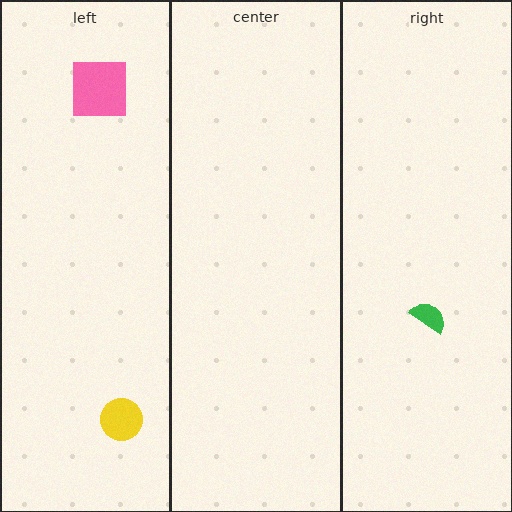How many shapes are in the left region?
2.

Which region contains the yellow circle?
The left region.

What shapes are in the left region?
The pink square, the yellow circle.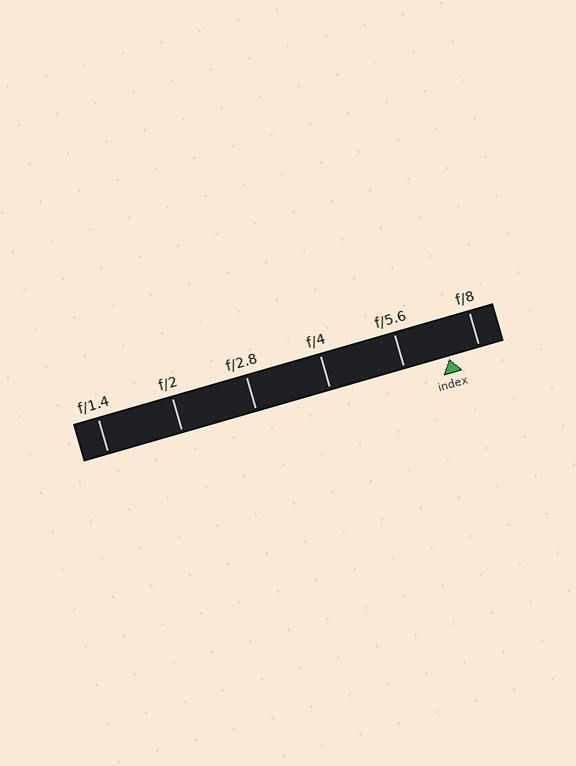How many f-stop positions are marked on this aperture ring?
There are 6 f-stop positions marked.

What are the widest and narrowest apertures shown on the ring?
The widest aperture shown is f/1.4 and the narrowest is f/8.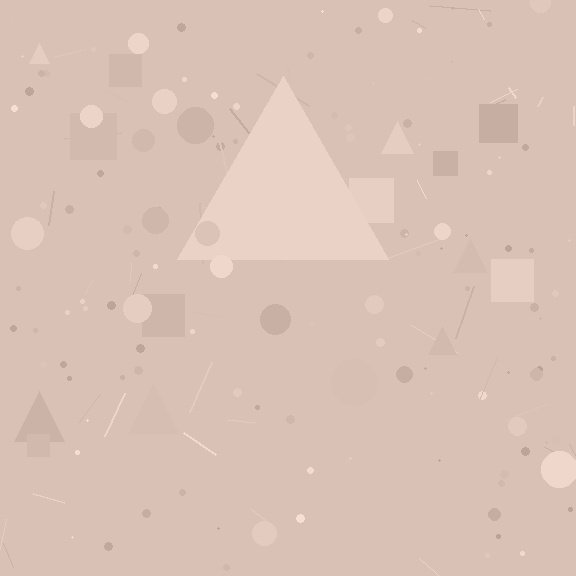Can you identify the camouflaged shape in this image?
The camouflaged shape is a triangle.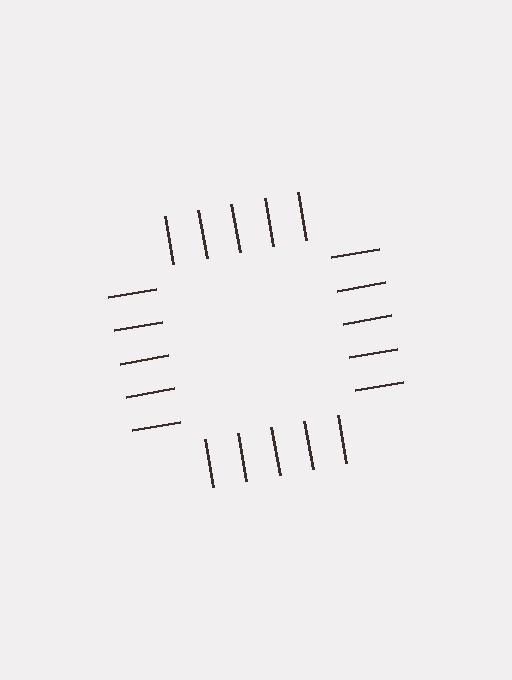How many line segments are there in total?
20 — 5 along each of the 4 edges.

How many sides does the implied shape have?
4 sides — the line-ends trace a square.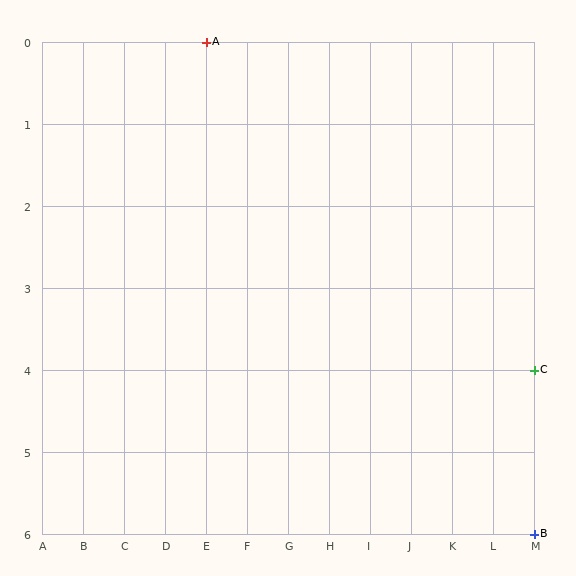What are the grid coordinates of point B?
Point B is at grid coordinates (M, 6).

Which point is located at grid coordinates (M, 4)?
Point C is at (M, 4).